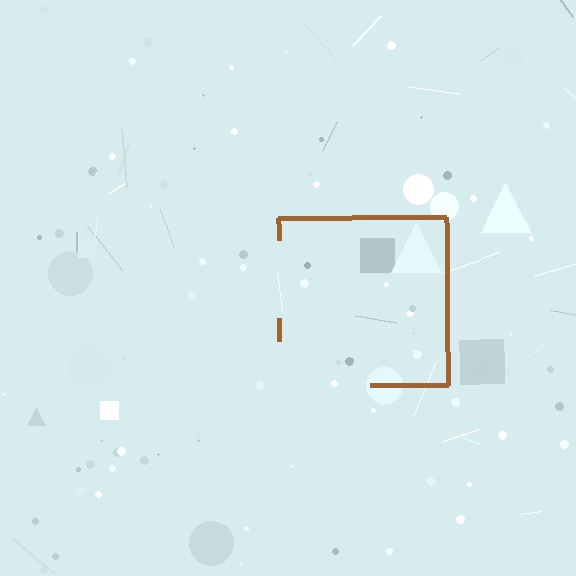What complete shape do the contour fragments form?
The contour fragments form a square.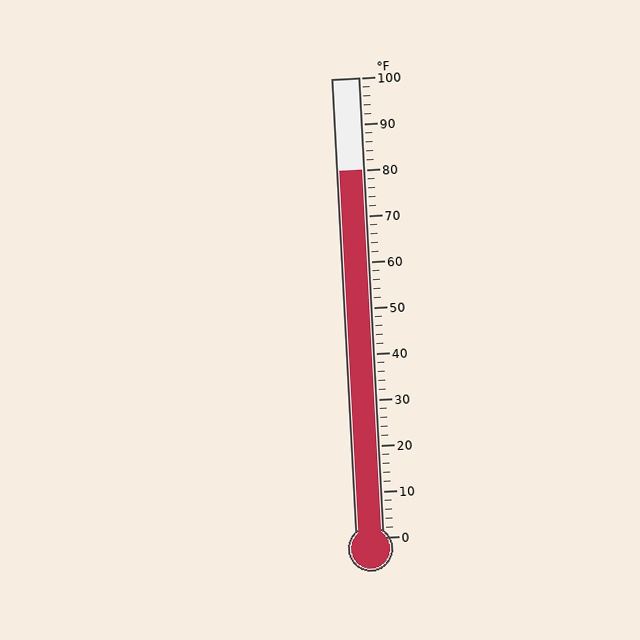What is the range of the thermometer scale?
The thermometer scale ranges from 0°F to 100°F.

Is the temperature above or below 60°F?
The temperature is above 60°F.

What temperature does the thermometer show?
The thermometer shows approximately 80°F.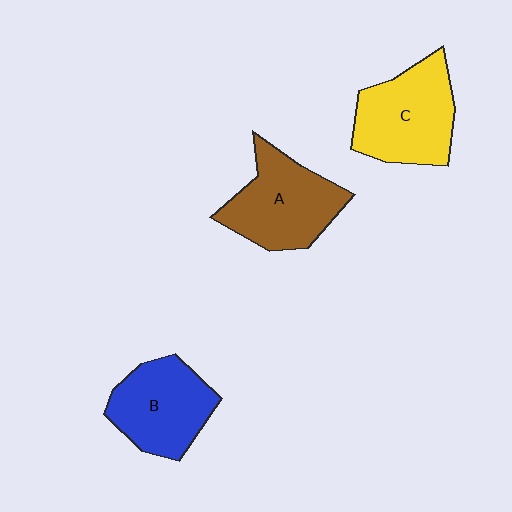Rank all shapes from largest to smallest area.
From largest to smallest: C (yellow), A (brown), B (blue).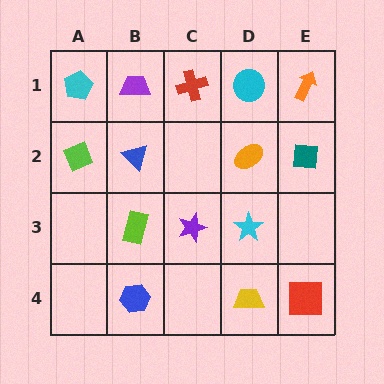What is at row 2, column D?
An orange ellipse.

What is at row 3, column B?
A lime rectangle.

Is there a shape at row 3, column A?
No, that cell is empty.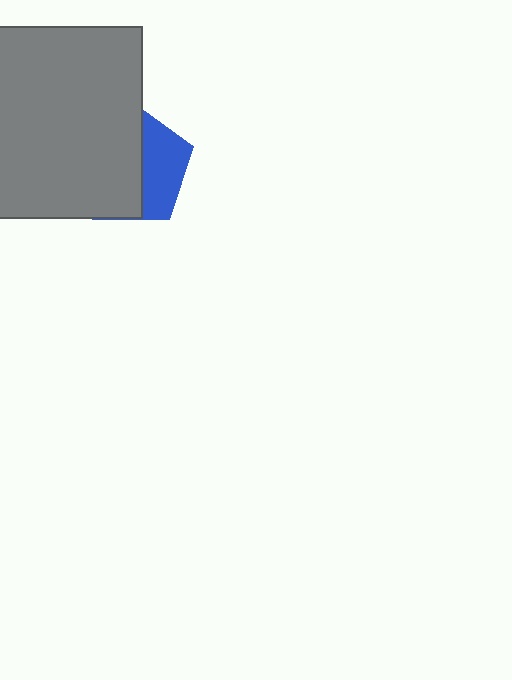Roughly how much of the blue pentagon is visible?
A small part of it is visible (roughly 36%).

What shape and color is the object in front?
The object in front is a gray square.